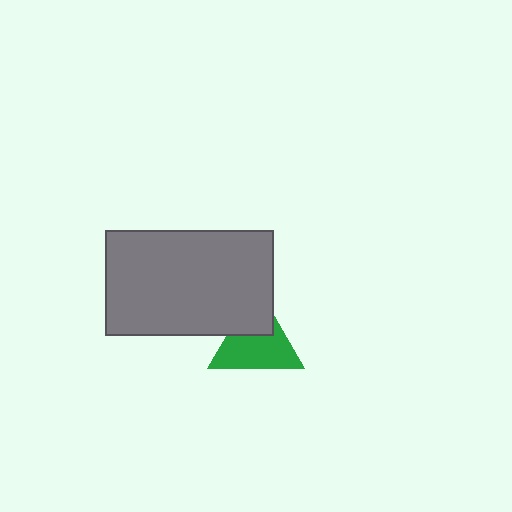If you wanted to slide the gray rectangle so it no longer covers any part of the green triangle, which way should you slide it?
Slide it up — that is the most direct way to separate the two shapes.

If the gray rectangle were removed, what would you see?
You would see the complete green triangle.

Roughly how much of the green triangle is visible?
Most of it is visible (roughly 67%).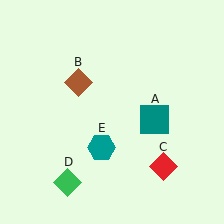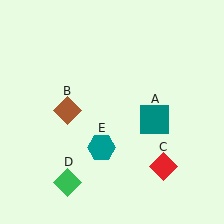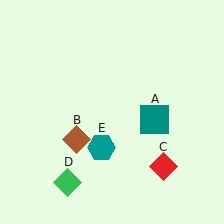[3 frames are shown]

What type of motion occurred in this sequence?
The brown diamond (object B) rotated counterclockwise around the center of the scene.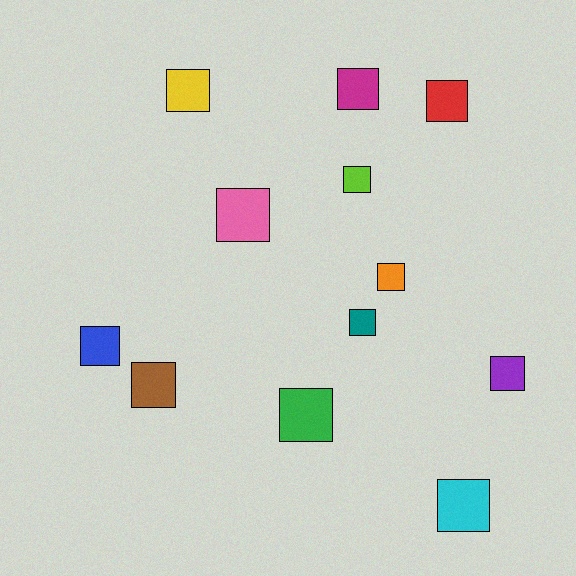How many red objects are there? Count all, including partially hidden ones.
There is 1 red object.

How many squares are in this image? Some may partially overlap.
There are 12 squares.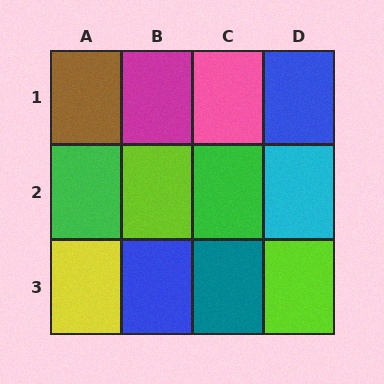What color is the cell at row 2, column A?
Green.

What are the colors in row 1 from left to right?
Brown, magenta, pink, blue.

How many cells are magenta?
1 cell is magenta.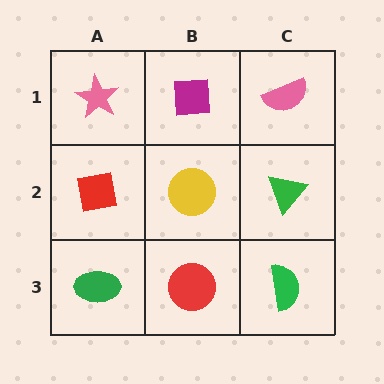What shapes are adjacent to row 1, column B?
A yellow circle (row 2, column B), a pink star (row 1, column A), a pink semicircle (row 1, column C).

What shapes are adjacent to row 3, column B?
A yellow circle (row 2, column B), a green ellipse (row 3, column A), a green semicircle (row 3, column C).